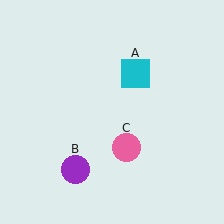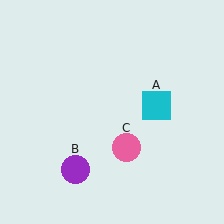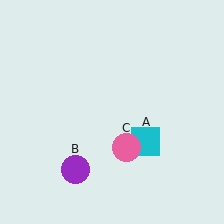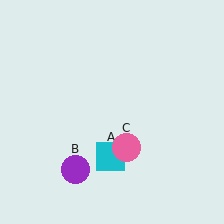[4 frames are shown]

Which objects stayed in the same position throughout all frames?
Purple circle (object B) and pink circle (object C) remained stationary.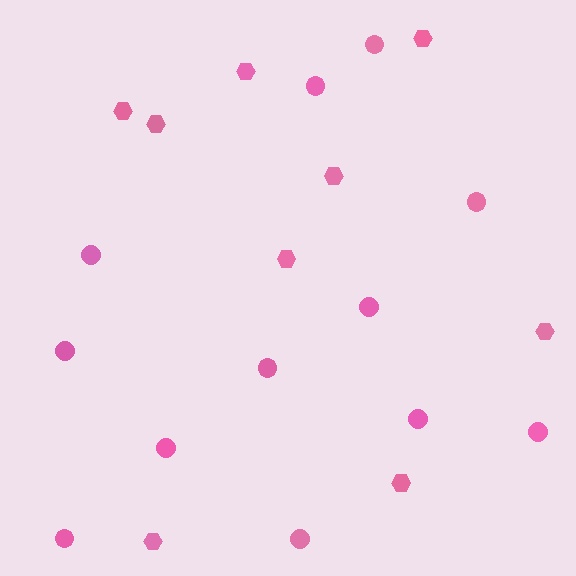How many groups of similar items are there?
There are 2 groups: one group of hexagons (9) and one group of circles (12).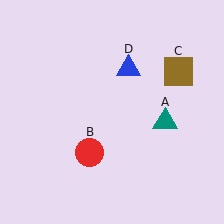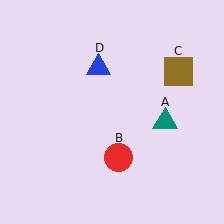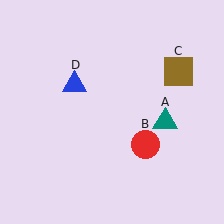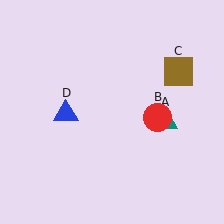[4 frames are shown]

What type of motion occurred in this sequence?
The red circle (object B), blue triangle (object D) rotated counterclockwise around the center of the scene.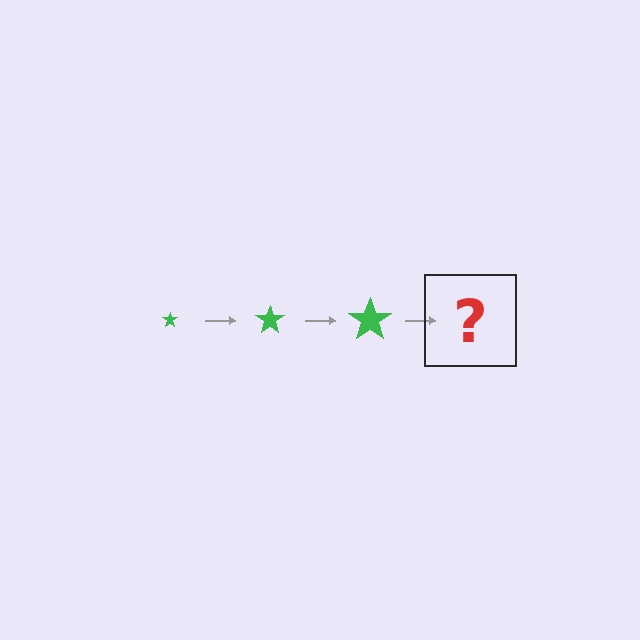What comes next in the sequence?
The next element should be a green star, larger than the previous one.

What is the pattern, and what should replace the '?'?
The pattern is that the star gets progressively larger each step. The '?' should be a green star, larger than the previous one.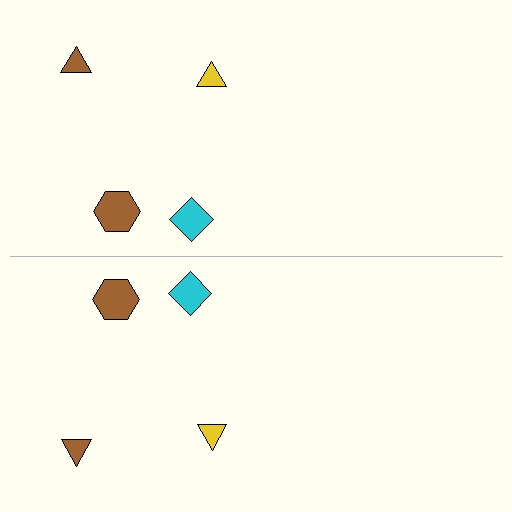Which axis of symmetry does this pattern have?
The pattern has a horizontal axis of symmetry running through the center of the image.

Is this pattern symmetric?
Yes, this pattern has bilateral (reflection) symmetry.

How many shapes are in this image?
There are 8 shapes in this image.